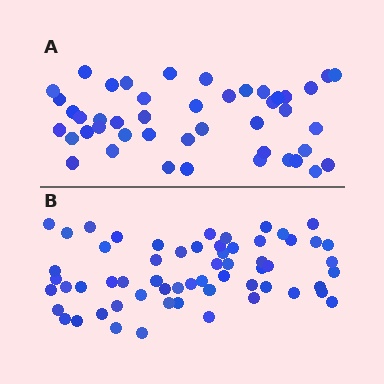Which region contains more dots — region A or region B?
Region B (the bottom region) has more dots.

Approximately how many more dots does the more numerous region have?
Region B has approximately 15 more dots than region A.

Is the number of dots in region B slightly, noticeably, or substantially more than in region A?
Region B has noticeably more, but not dramatically so. The ratio is roughly 1.3 to 1.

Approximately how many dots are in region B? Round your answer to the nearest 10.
About 60 dots.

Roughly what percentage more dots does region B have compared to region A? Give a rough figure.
About 35% more.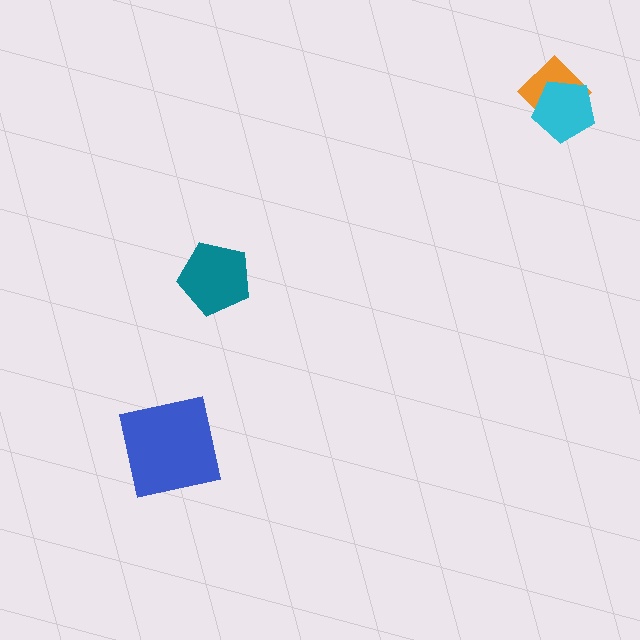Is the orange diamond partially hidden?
Yes, it is partially covered by another shape.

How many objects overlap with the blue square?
0 objects overlap with the blue square.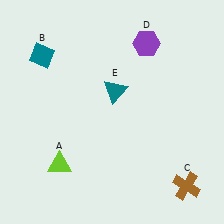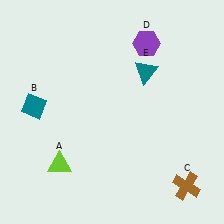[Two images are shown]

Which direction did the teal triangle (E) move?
The teal triangle (E) moved right.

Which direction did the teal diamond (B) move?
The teal diamond (B) moved down.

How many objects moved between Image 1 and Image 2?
2 objects moved between the two images.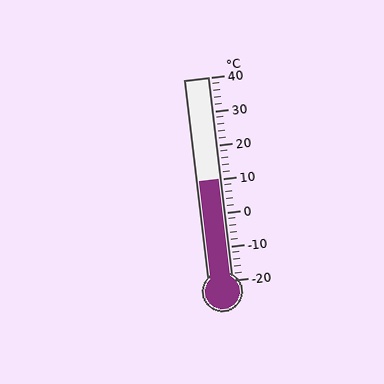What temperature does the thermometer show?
The thermometer shows approximately 10°C.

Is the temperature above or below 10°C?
The temperature is at 10°C.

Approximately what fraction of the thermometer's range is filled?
The thermometer is filled to approximately 50% of its range.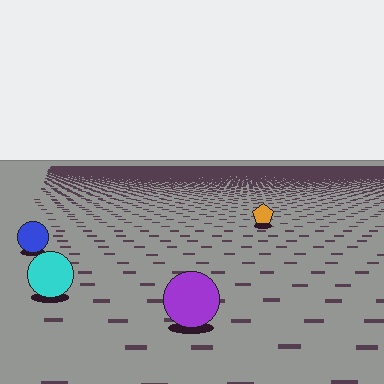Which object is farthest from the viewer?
The orange pentagon is farthest from the viewer. It appears smaller and the ground texture around it is denser.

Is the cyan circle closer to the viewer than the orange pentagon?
Yes. The cyan circle is closer — you can tell from the texture gradient: the ground texture is coarser near it.